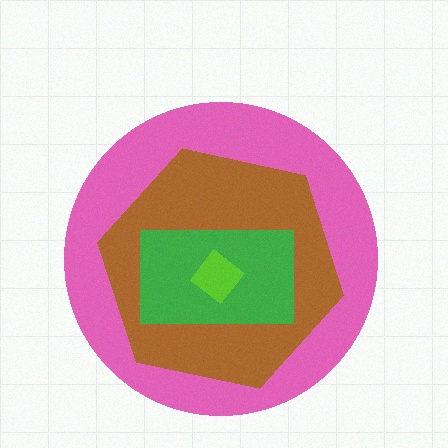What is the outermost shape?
The pink circle.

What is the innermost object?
The lime diamond.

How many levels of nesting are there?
4.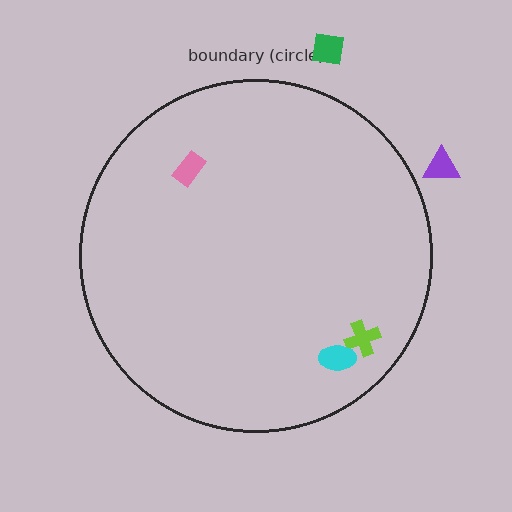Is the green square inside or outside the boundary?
Outside.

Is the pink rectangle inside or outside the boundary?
Inside.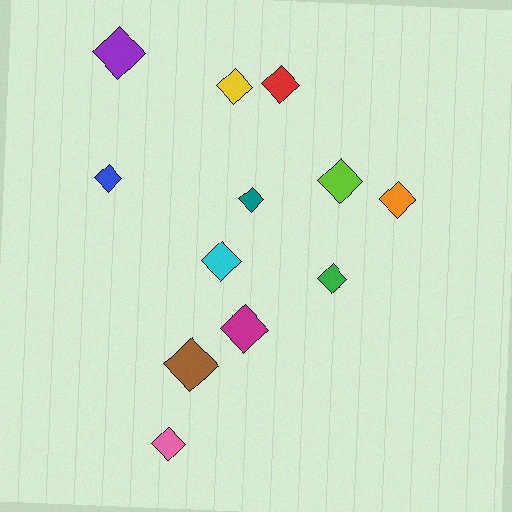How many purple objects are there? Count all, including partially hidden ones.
There is 1 purple object.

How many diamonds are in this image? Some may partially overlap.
There are 12 diamonds.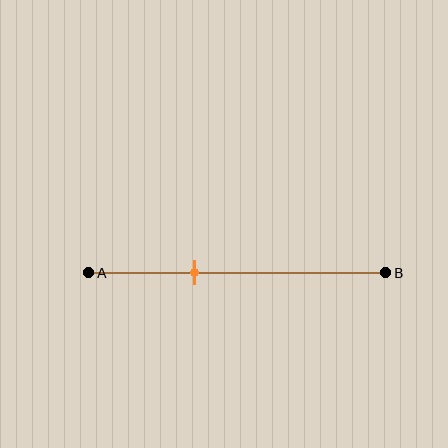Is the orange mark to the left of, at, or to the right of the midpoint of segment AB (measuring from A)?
The orange mark is to the left of the midpoint of segment AB.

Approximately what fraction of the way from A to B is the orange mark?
The orange mark is approximately 35% of the way from A to B.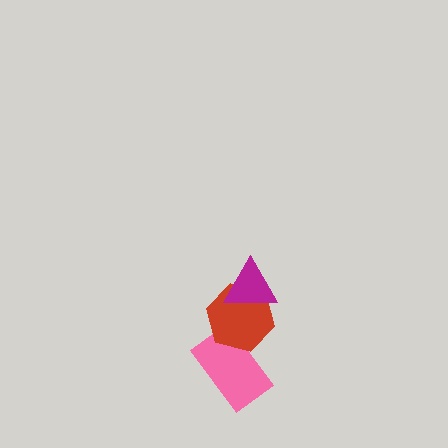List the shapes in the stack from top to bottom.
From top to bottom: the magenta triangle, the red hexagon, the pink rectangle.